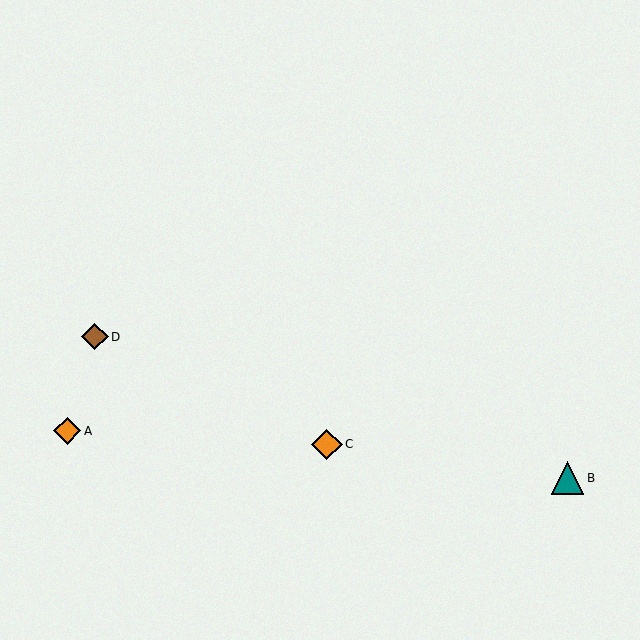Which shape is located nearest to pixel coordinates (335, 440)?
The orange diamond (labeled C) at (327, 444) is nearest to that location.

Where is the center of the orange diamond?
The center of the orange diamond is at (67, 431).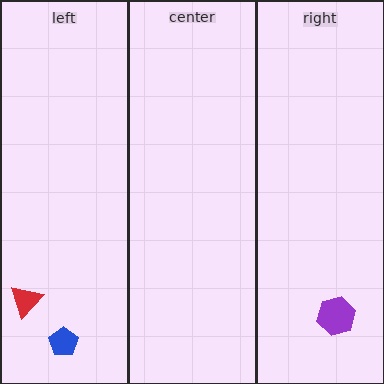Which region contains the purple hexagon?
The right region.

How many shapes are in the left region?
2.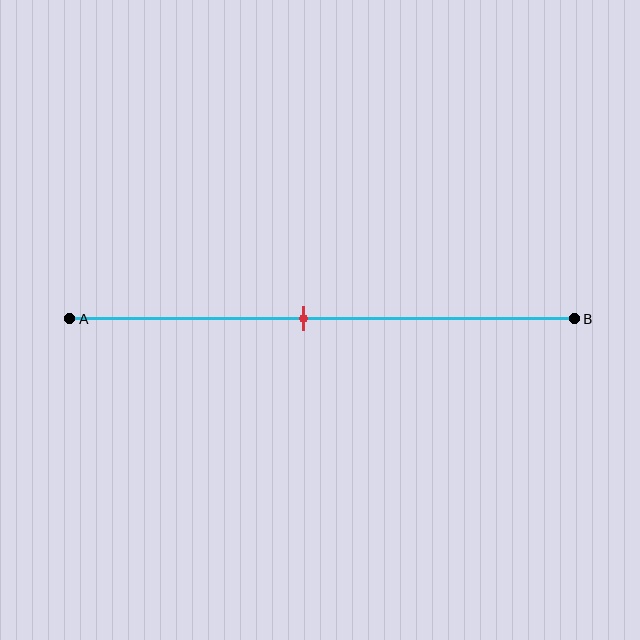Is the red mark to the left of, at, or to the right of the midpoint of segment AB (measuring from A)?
The red mark is to the left of the midpoint of segment AB.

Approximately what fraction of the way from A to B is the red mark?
The red mark is approximately 45% of the way from A to B.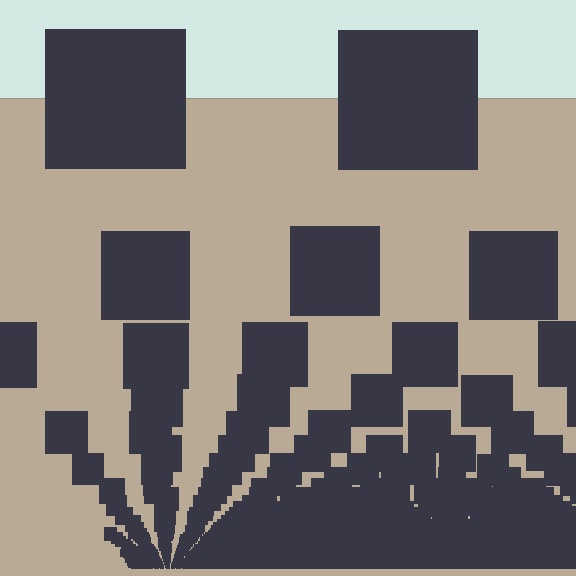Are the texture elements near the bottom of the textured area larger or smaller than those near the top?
Smaller. The gradient is inverted — elements near the bottom are smaller and denser.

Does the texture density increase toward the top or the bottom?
Density increases toward the bottom.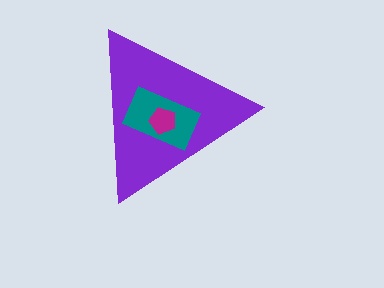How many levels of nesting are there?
3.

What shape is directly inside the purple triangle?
The teal rectangle.